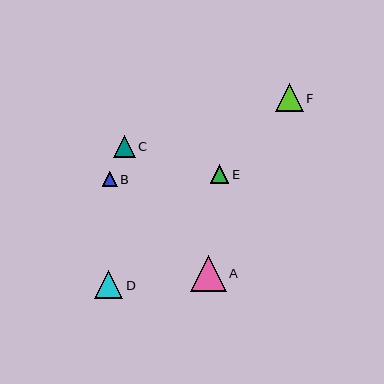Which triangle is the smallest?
Triangle B is the smallest with a size of approximately 15 pixels.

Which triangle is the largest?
Triangle A is the largest with a size of approximately 36 pixels.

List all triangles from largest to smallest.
From largest to smallest: A, F, D, C, E, B.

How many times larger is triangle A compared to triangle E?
Triangle A is approximately 1.9 times the size of triangle E.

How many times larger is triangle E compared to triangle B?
Triangle E is approximately 1.2 times the size of triangle B.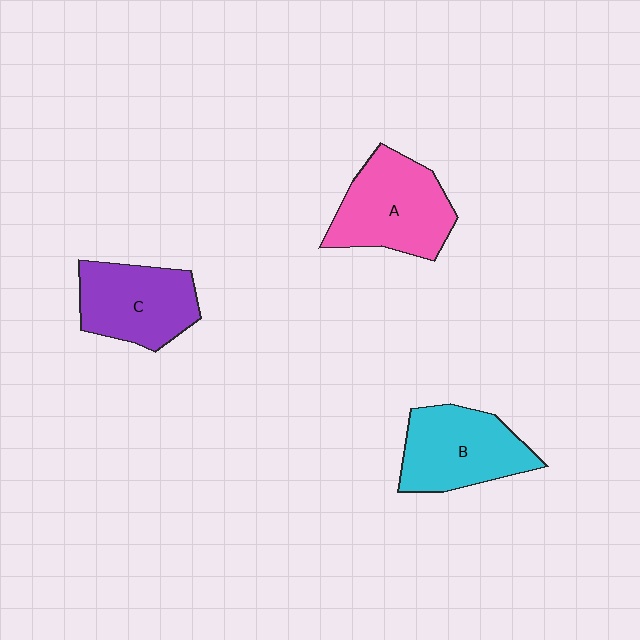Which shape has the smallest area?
Shape C (purple).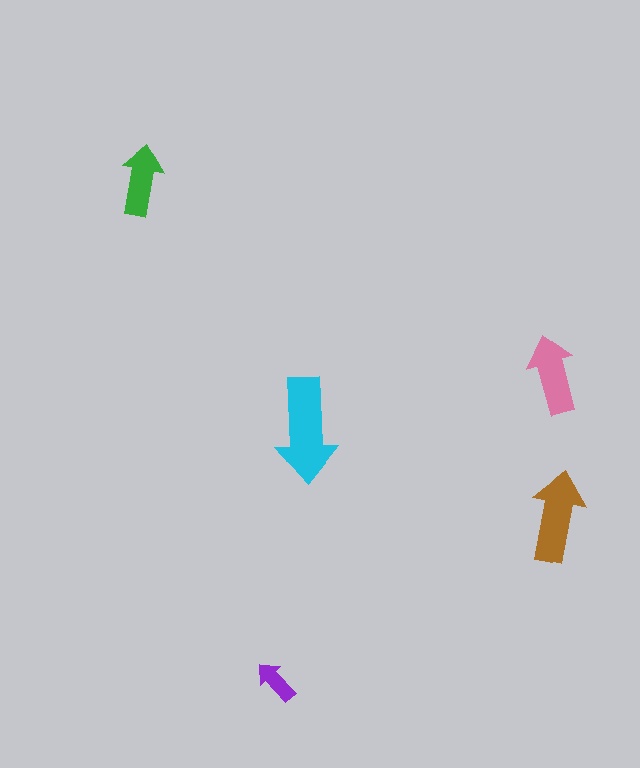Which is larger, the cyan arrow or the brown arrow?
The cyan one.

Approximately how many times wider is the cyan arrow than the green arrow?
About 1.5 times wider.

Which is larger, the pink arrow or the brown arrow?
The brown one.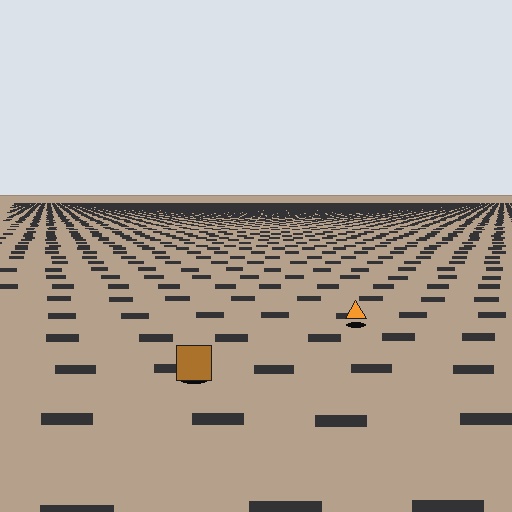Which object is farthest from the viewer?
The orange triangle is farthest from the viewer. It appears smaller and the ground texture around it is denser.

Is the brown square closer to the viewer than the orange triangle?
Yes. The brown square is closer — you can tell from the texture gradient: the ground texture is coarser near it.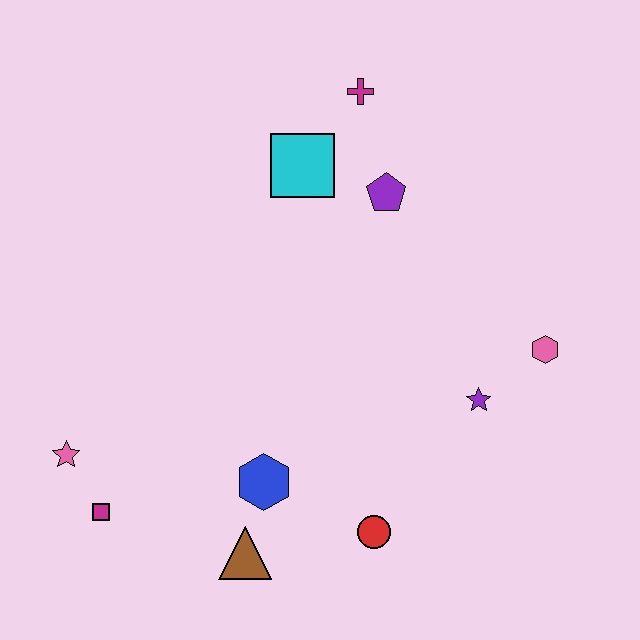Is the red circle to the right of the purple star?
No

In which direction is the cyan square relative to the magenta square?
The cyan square is above the magenta square.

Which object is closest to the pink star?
The magenta square is closest to the pink star.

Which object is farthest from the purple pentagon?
The magenta square is farthest from the purple pentagon.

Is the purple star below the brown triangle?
No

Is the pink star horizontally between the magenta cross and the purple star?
No